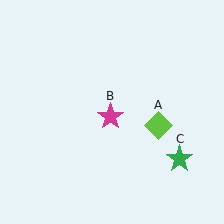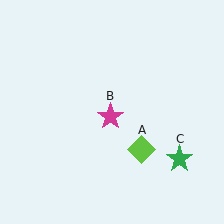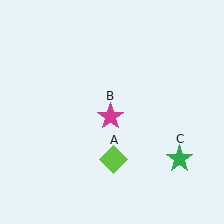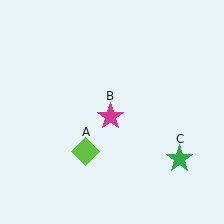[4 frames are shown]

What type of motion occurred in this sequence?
The lime diamond (object A) rotated clockwise around the center of the scene.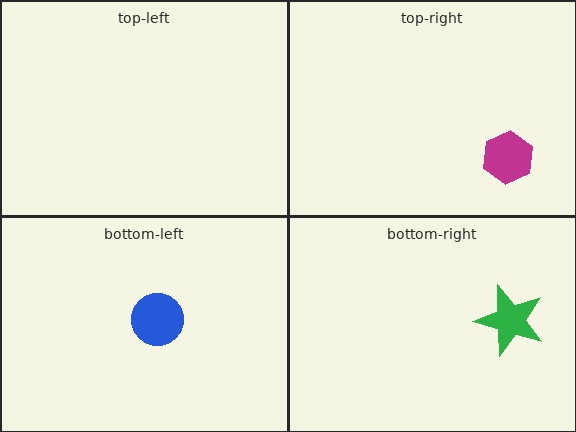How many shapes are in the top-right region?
1.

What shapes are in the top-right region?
The magenta hexagon.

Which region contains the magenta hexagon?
The top-right region.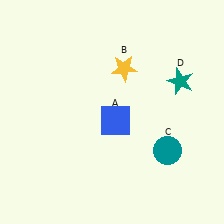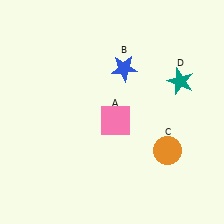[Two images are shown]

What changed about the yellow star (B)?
In Image 1, B is yellow. In Image 2, it changed to blue.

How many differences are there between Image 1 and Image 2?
There are 3 differences between the two images.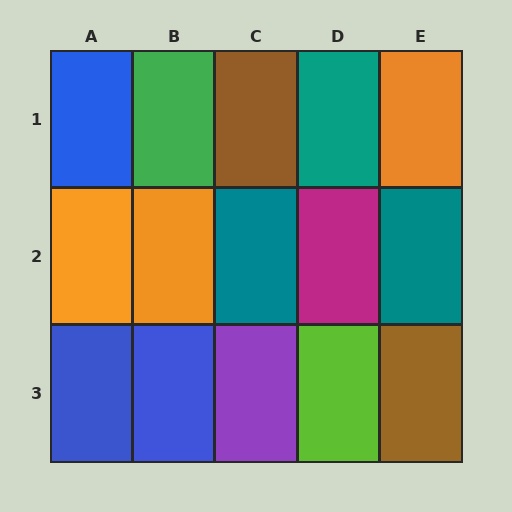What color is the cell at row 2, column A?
Orange.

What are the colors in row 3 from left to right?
Blue, blue, purple, lime, brown.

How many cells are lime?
1 cell is lime.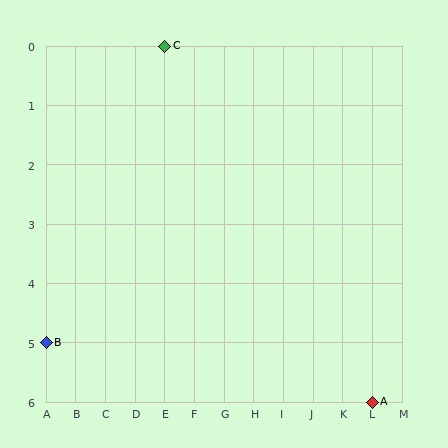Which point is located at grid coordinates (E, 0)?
Point C is at (E, 0).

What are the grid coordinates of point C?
Point C is at grid coordinates (E, 0).